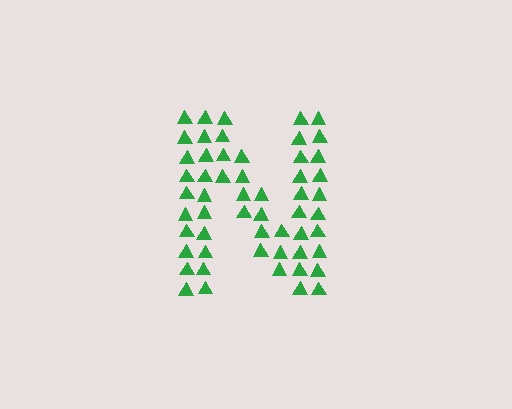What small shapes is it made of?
It is made of small triangles.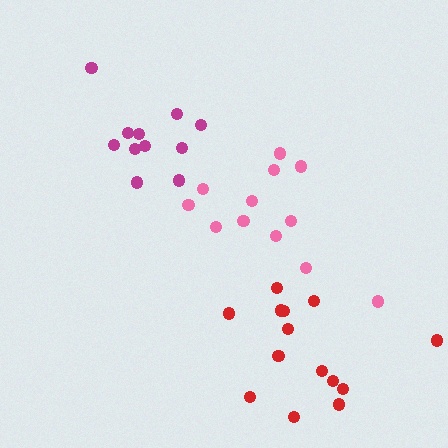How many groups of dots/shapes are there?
There are 3 groups.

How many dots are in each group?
Group 1: 12 dots, Group 2: 14 dots, Group 3: 11 dots (37 total).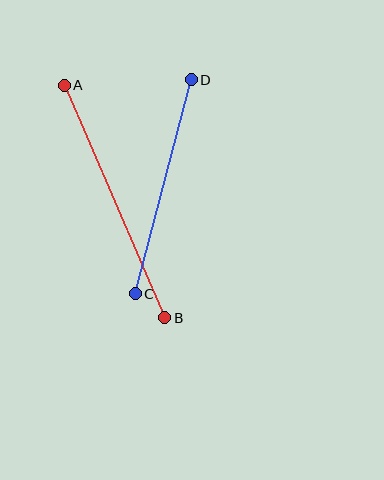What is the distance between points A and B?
The distance is approximately 253 pixels.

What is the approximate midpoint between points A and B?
The midpoint is at approximately (115, 202) pixels.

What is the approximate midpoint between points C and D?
The midpoint is at approximately (163, 187) pixels.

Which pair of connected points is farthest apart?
Points A and B are farthest apart.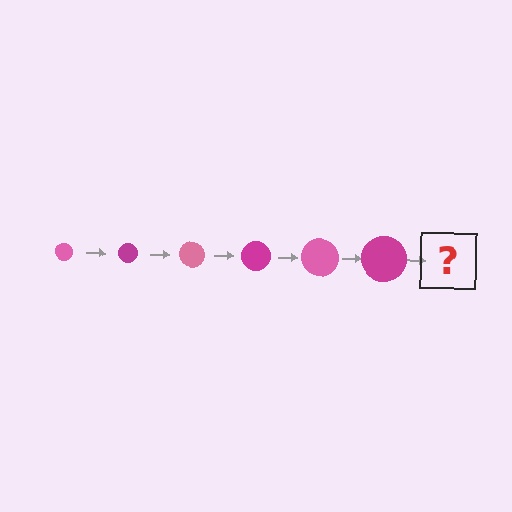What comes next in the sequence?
The next element should be a pink circle, larger than the previous one.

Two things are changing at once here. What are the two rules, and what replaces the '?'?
The two rules are that the circle grows larger each step and the color cycles through pink and magenta. The '?' should be a pink circle, larger than the previous one.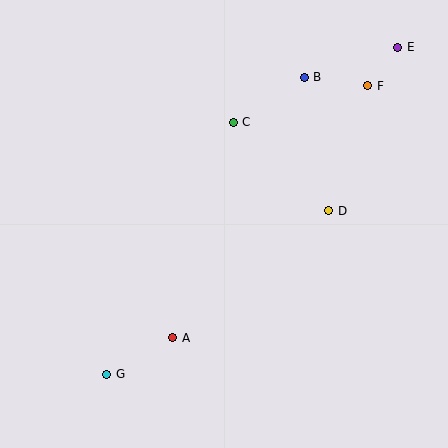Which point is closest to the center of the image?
Point C at (233, 122) is closest to the center.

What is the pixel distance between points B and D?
The distance between B and D is 136 pixels.